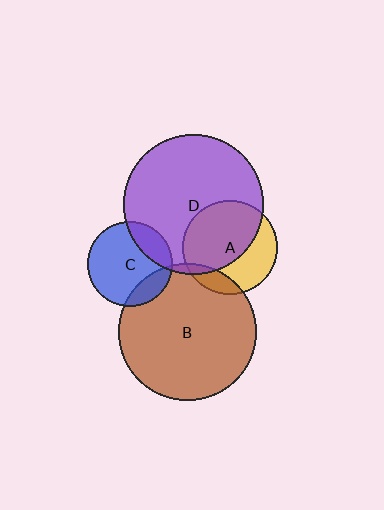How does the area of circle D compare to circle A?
Approximately 2.2 times.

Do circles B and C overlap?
Yes.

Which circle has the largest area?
Circle D (purple).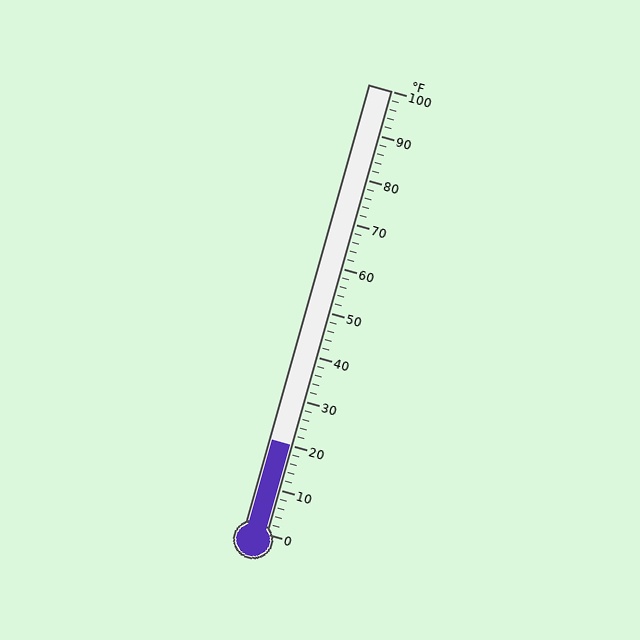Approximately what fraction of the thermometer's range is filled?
The thermometer is filled to approximately 20% of its range.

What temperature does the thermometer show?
The thermometer shows approximately 20°F.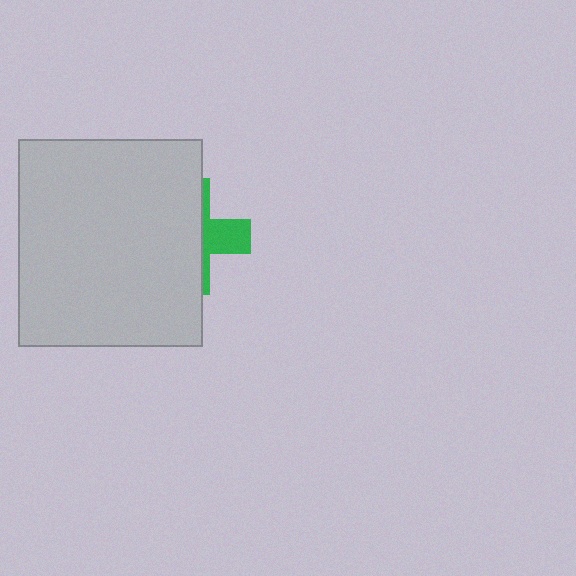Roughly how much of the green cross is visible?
A small part of it is visible (roughly 31%).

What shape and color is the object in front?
The object in front is a light gray rectangle.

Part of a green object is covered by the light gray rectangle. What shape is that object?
It is a cross.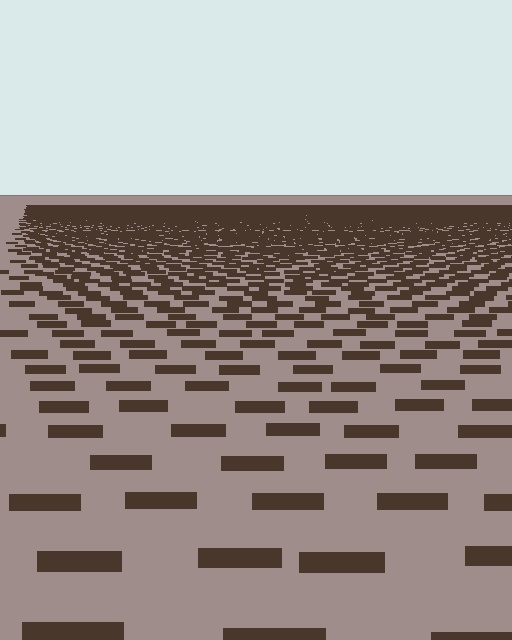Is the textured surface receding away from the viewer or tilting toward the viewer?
The surface is receding away from the viewer. Texture elements get smaller and denser toward the top.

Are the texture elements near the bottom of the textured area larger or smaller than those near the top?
Larger. Near the bottom, elements are closer to the viewer and appear at a bigger on-screen size.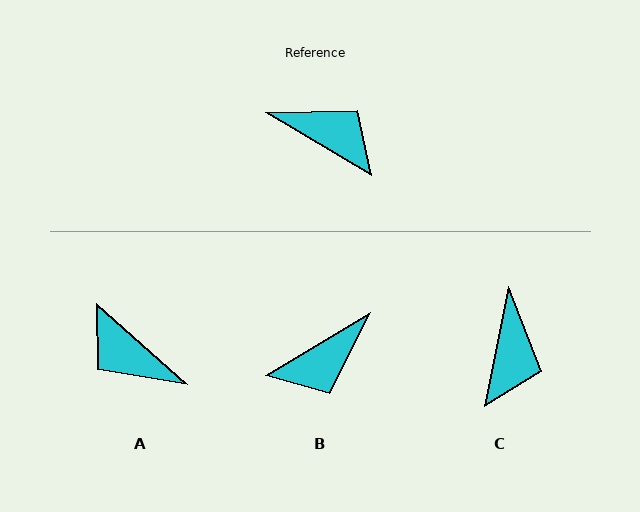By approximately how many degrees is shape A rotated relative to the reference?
Approximately 169 degrees counter-clockwise.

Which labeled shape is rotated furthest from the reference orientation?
A, about 169 degrees away.